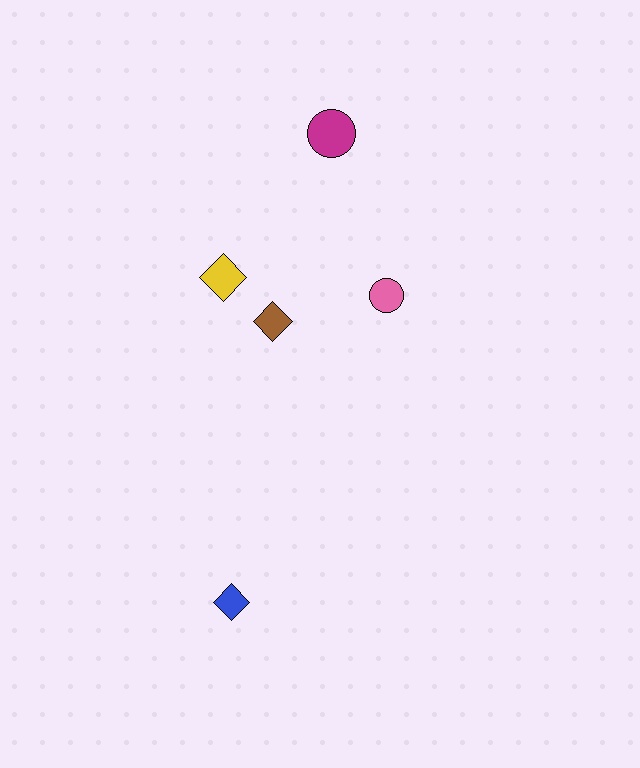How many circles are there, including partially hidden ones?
There are 2 circles.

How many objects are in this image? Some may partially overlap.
There are 5 objects.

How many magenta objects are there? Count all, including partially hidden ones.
There is 1 magenta object.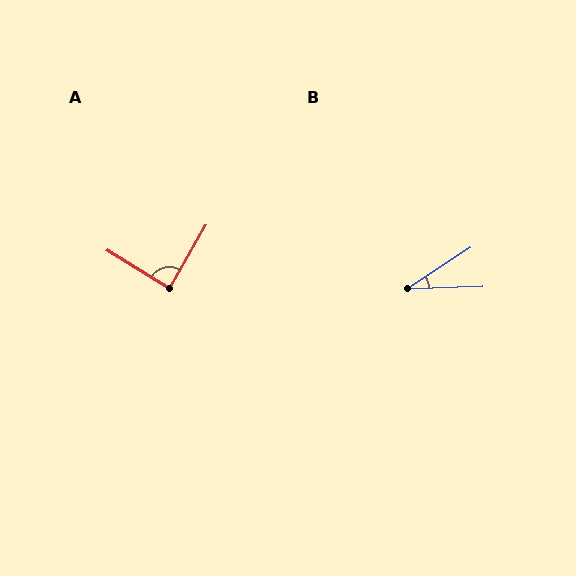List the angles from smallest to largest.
B (32°), A (88°).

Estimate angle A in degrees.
Approximately 88 degrees.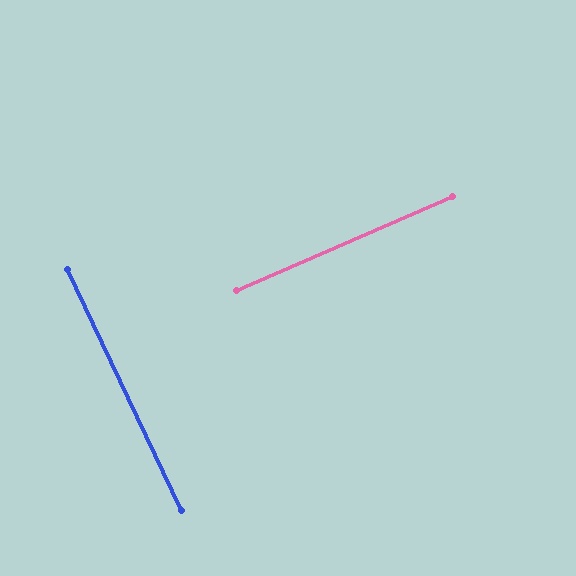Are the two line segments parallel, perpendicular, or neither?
Perpendicular — they meet at approximately 88°.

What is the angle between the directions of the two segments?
Approximately 88 degrees.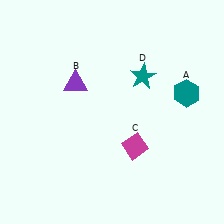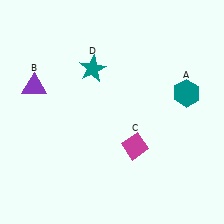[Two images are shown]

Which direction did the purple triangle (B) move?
The purple triangle (B) moved left.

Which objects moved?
The objects that moved are: the purple triangle (B), the teal star (D).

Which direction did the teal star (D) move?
The teal star (D) moved left.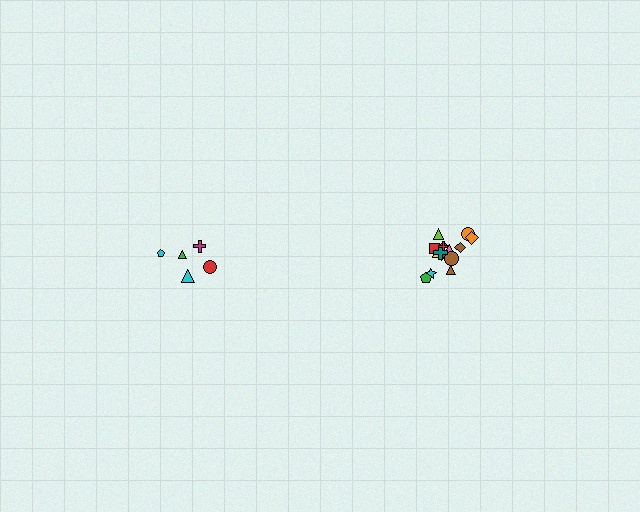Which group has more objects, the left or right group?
The right group.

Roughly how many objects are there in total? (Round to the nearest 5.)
Roughly 20 objects in total.